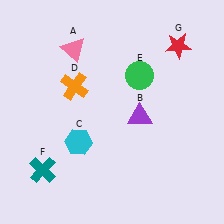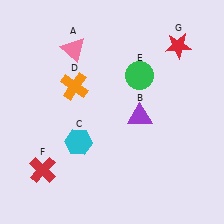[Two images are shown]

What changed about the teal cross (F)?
In Image 1, F is teal. In Image 2, it changed to red.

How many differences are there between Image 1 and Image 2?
There is 1 difference between the two images.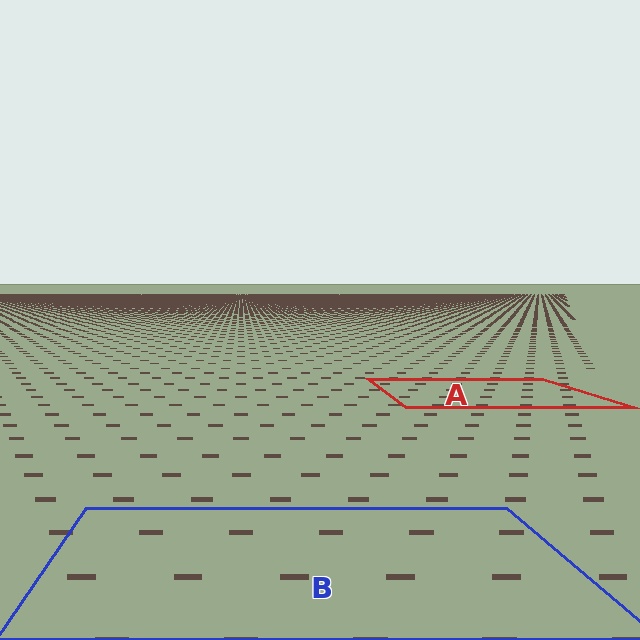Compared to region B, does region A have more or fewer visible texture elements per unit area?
Region A has more texture elements per unit area — they are packed more densely because it is farther away.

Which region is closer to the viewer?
Region B is closer. The texture elements there are larger and more spread out.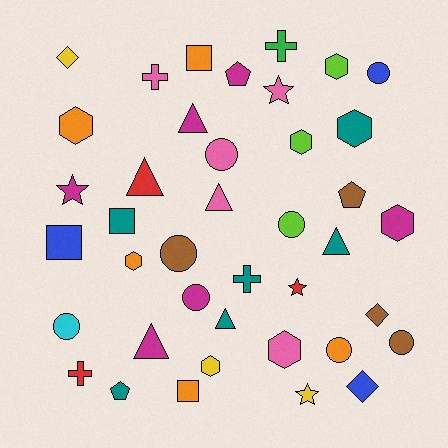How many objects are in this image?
There are 40 objects.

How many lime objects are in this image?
There are 3 lime objects.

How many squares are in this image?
There are 4 squares.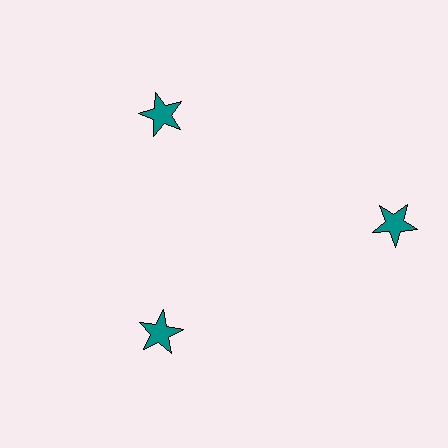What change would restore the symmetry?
The symmetry would be restored by moving it inward, back onto the ring so that all 3 stars sit at equal angles and equal distance from the center.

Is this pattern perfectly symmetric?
No. The 3 teal stars are arranged in a ring, but one element near the 3 o'clock position is pushed outward from the center, breaking the 3-fold rotational symmetry.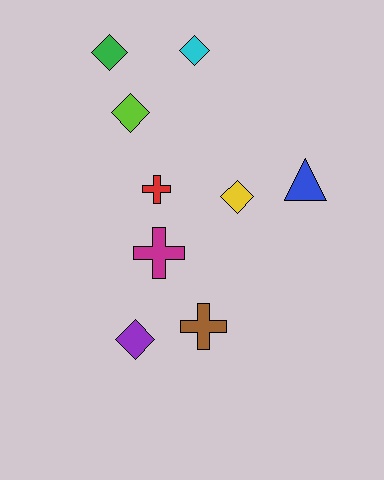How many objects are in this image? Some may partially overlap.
There are 9 objects.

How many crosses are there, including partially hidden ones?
There are 3 crosses.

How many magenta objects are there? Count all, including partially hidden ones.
There is 1 magenta object.